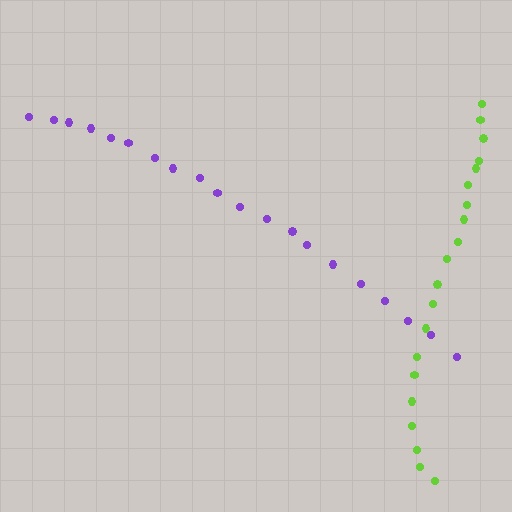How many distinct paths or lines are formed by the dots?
There are 2 distinct paths.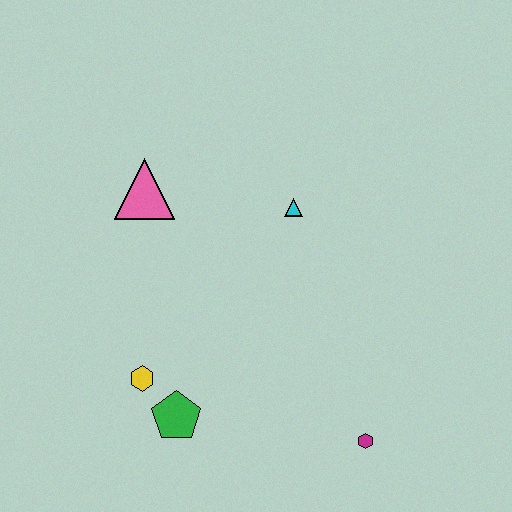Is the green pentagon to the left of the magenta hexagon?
Yes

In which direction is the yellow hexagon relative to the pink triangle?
The yellow hexagon is below the pink triangle.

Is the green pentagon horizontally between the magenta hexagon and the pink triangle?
Yes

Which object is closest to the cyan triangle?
The pink triangle is closest to the cyan triangle.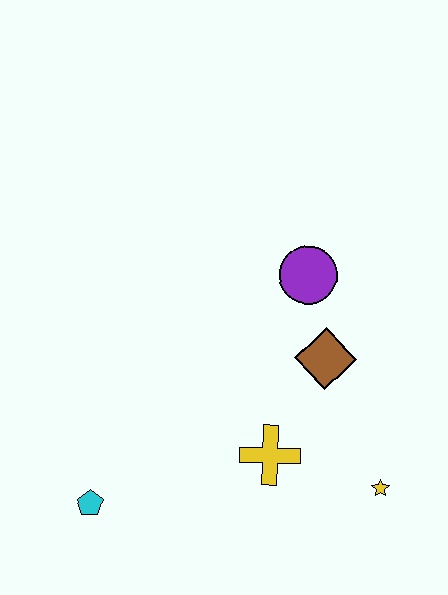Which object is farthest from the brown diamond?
The cyan pentagon is farthest from the brown diamond.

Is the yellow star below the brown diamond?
Yes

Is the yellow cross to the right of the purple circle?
No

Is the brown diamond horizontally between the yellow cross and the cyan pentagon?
No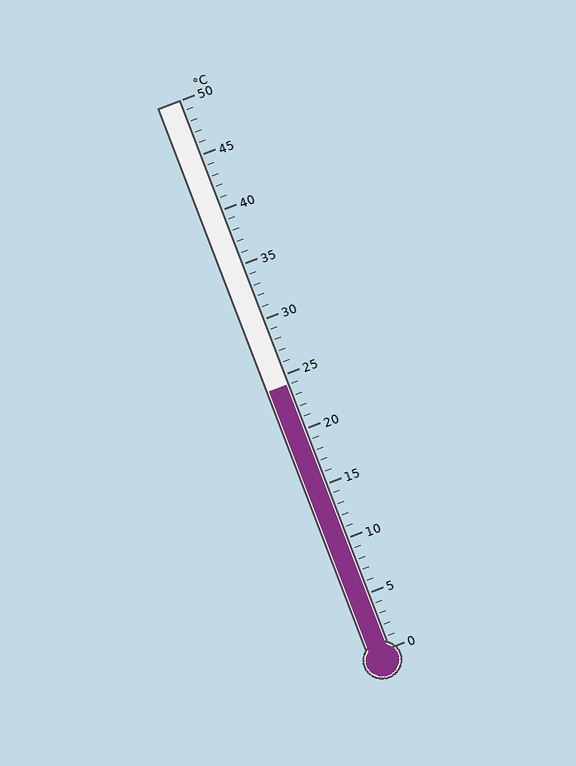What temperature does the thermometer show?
The thermometer shows approximately 24°C.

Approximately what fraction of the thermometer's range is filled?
The thermometer is filled to approximately 50% of its range.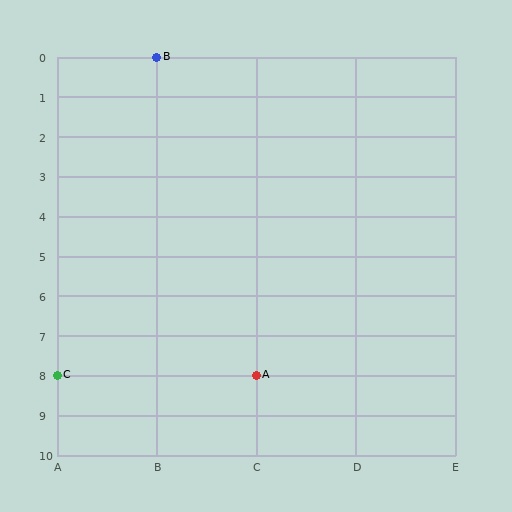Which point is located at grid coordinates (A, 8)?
Point C is at (A, 8).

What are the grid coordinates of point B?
Point B is at grid coordinates (B, 0).